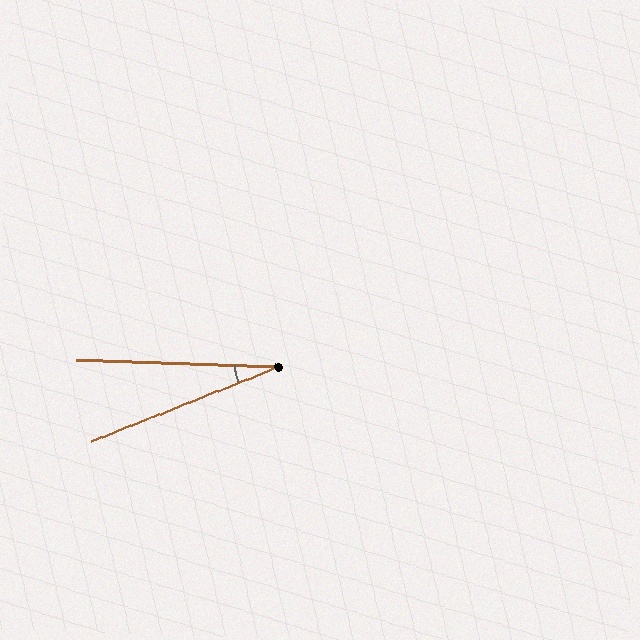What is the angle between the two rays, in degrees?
Approximately 24 degrees.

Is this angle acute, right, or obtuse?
It is acute.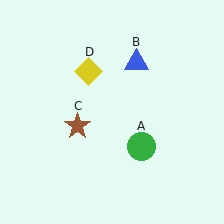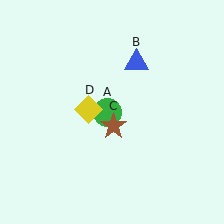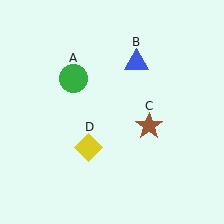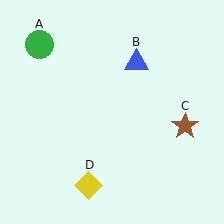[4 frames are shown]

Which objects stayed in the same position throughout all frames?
Blue triangle (object B) remained stationary.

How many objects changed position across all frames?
3 objects changed position: green circle (object A), brown star (object C), yellow diamond (object D).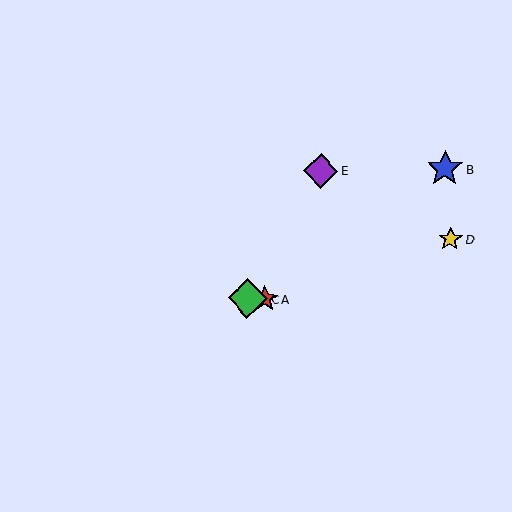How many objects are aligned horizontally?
2 objects (A, C) are aligned horizontally.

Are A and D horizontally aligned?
No, A is at y≈299 and D is at y≈239.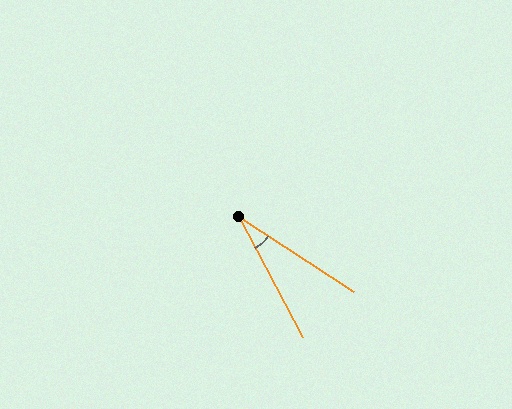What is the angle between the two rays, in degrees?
Approximately 29 degrees.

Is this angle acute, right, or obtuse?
It is acute.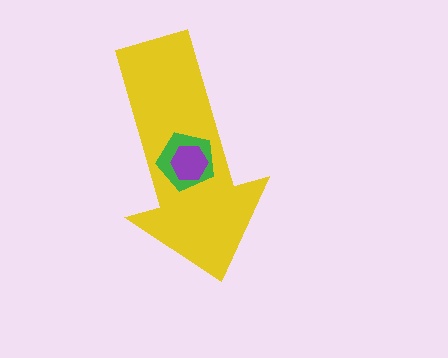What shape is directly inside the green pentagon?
The purple hexagon.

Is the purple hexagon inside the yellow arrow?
Yes.